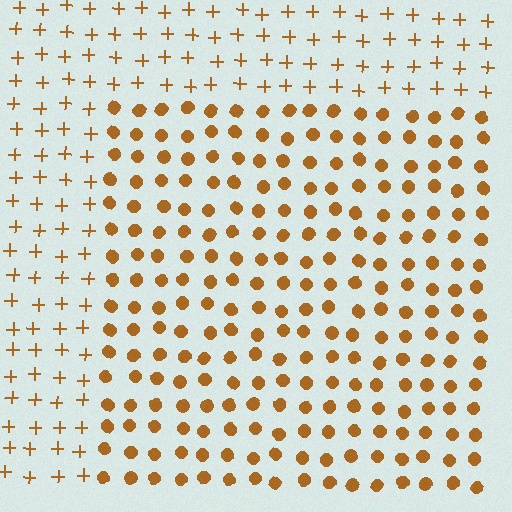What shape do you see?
I see a rectangle.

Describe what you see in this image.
The image is filled with small brown elements arranged in a uniform grid. A rectangle-shaped region contains circles, while the surrounding area contains plus signs. The boundary is defined purely by the change in element shape.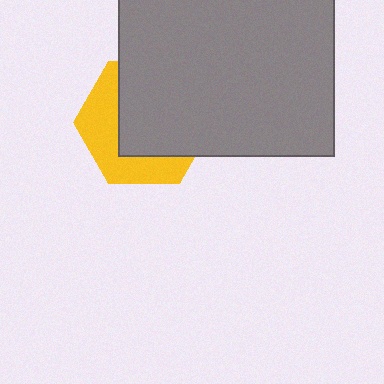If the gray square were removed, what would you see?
You would see the complete yellow hexagon.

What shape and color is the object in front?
The object in front is a gray square.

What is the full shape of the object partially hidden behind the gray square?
The partially hidden object is a yellow hexagon.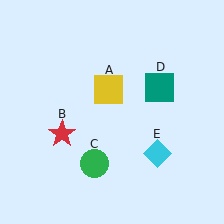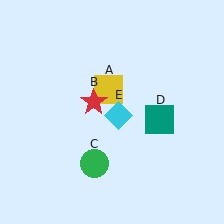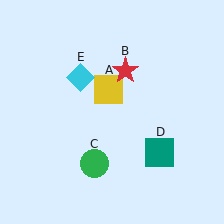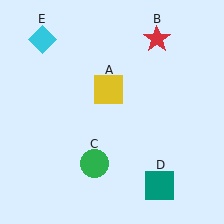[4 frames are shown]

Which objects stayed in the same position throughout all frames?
Yellow square (object A) and green circle (object C) remained stationary.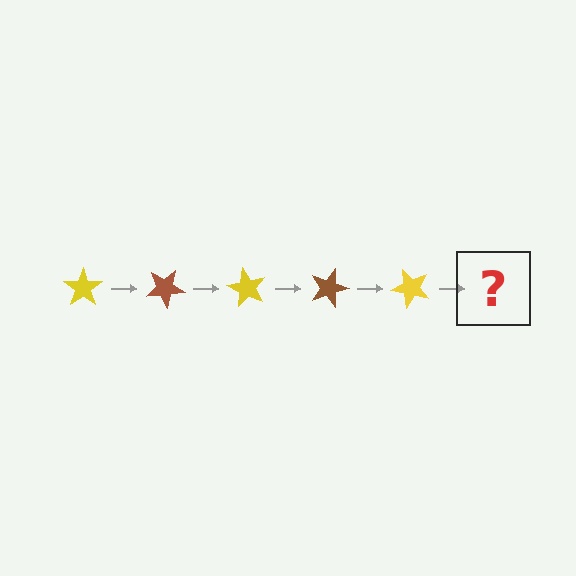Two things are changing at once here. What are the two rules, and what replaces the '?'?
The two rules are that it rotates 30 degrees each step and the color cycles through yellow and brown. The '?' should be a brown star, rotated 150 degrees from the start.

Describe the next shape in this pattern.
It should be a brown star, rotated 150 degrees from the start.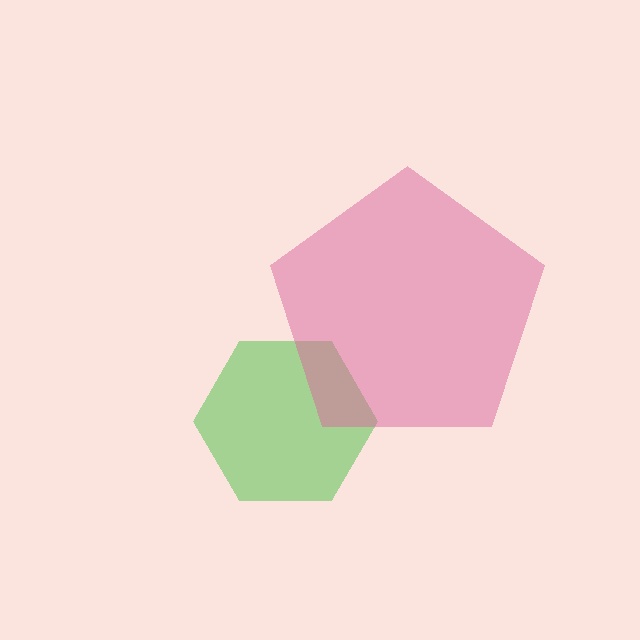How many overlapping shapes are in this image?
There are 2 overlapping shapes in the image.